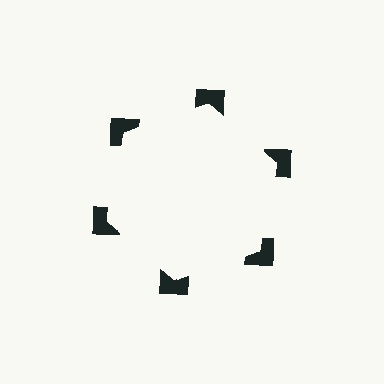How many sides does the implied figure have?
6 sides.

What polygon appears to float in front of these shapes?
An illusory hexagon — its edges are inferred from the aligned wedge cuts in the notched squares, not physically drawn.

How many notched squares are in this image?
There are 6 — one at each vertex of the illusory hexagon.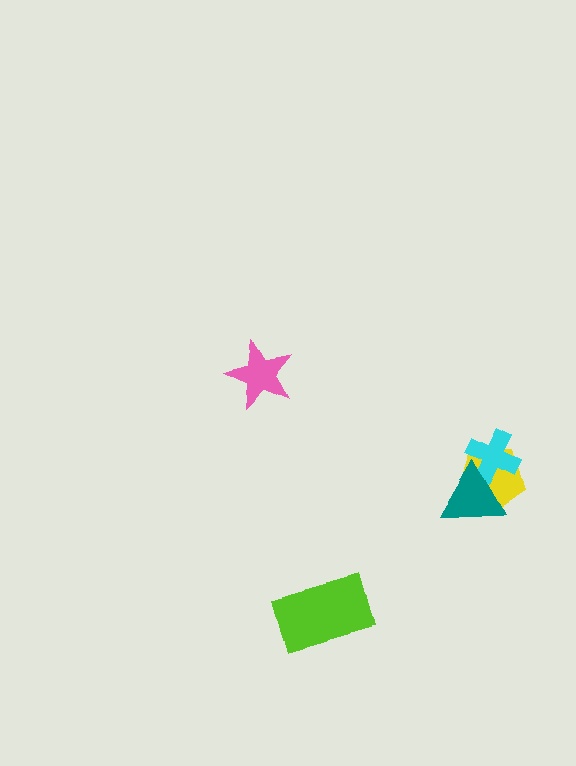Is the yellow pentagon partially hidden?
Yes, it is partially covered by another shape.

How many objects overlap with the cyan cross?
2 objects overlap with the cyan cross.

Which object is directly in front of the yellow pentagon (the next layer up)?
The cyan cross is directly in front of the yellow pentagon.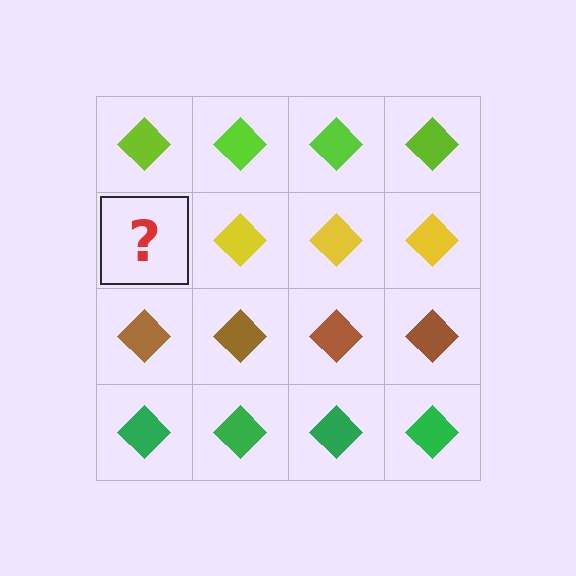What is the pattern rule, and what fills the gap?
The rule is that each row has a consistent color. The gap should be filled with a yellow diamond.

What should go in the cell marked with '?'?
The missing cell should contain a yellow diamond.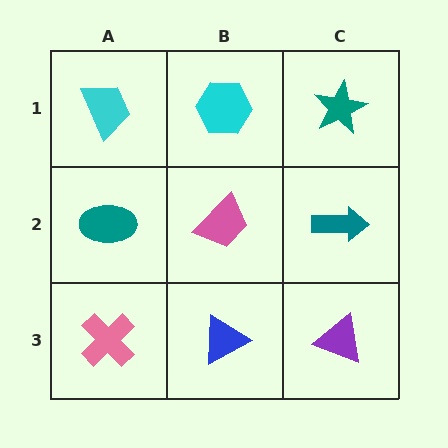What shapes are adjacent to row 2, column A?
A cyan trapezoid (row 1, column A), a pink cross (row 3, column A), a pink trapezoid (row 2, column B).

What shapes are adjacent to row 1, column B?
A pink trapezoid (row 2, column B), a cyan trapezoid (row 1, column A), a teal star (row 1, column C).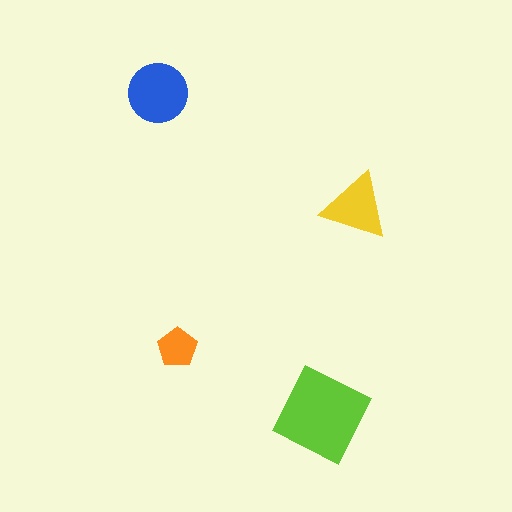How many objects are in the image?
There are 4 objects in the image.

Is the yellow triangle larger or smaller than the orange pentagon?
Larger.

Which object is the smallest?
The orange pentagon.